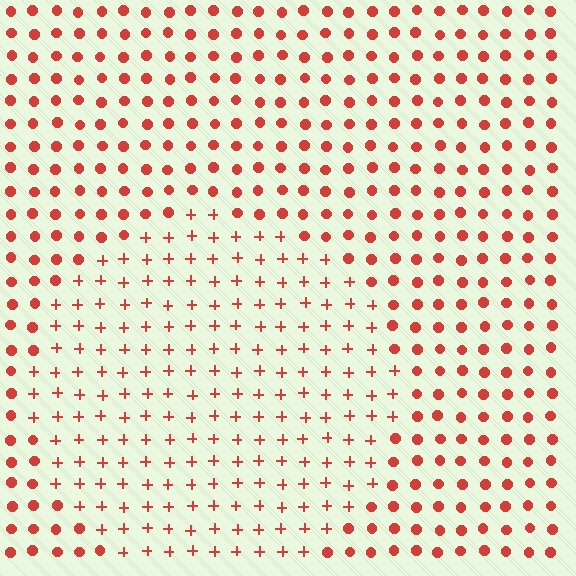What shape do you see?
I see a circle.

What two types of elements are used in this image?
The image uses plus signs inside the circle region and circles outside it.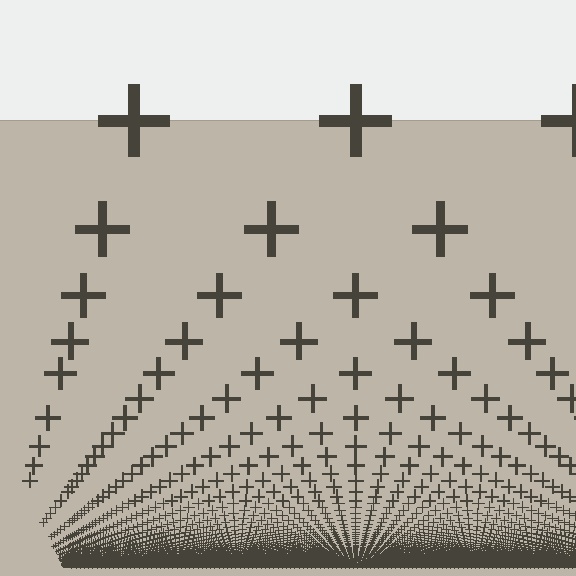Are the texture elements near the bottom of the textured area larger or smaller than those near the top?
Smaller. The gradient is inverted — elements near the bottom are smaller and denser.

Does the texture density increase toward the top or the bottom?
Density increases toward the bottom.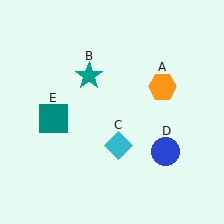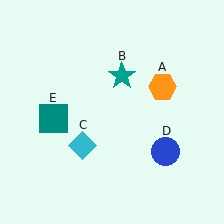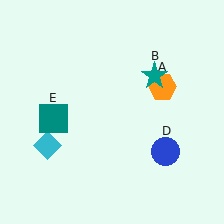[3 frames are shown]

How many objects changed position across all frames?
2 objects changed position: teal star (object B), cyan diamond (object C).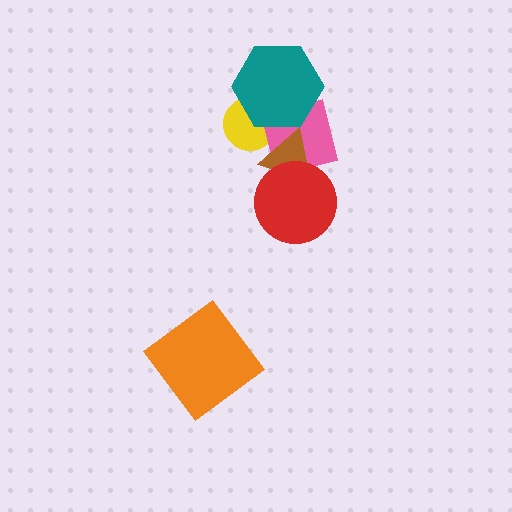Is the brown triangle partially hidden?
Yes, it is partially covered by another shape.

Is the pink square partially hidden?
Yes, it is partially covered by another shape.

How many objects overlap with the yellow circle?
3 objects overlap with the yellow circle.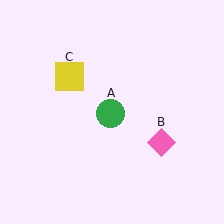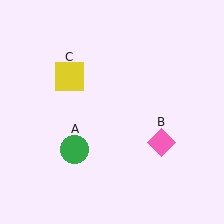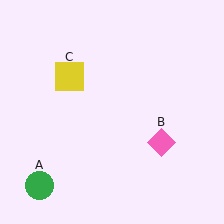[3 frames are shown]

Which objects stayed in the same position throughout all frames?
Pink diamond (object B) and yellow square (object C) remained stationary.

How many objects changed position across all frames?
1 object changed position: green circle (object A).